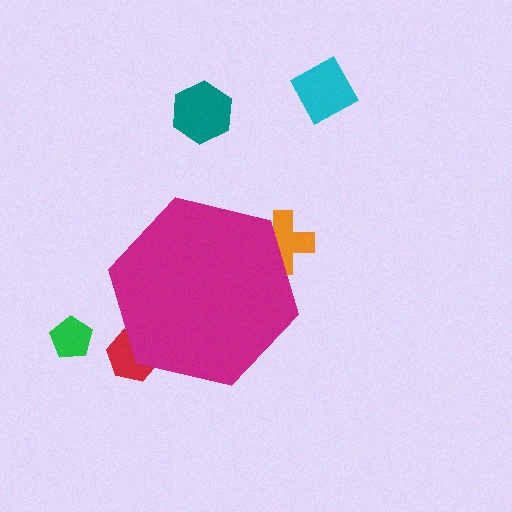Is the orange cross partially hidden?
Yes, the orange cross is partially hidden behind the magenta hexagon.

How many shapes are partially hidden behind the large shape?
2 shapes are partially hidden.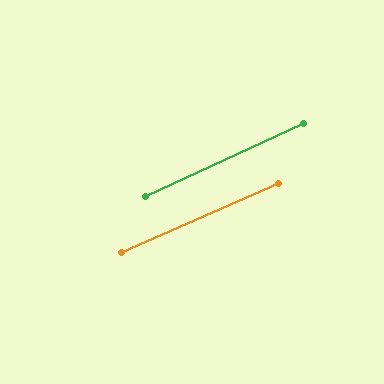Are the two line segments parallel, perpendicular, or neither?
Parallel — their directions differ by only 1.2°.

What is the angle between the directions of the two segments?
Approximately 1 degree.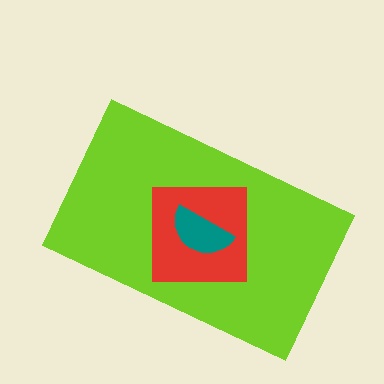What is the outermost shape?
The lime rectangle.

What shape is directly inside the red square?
The teal semicircle.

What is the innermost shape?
The teal semicircle.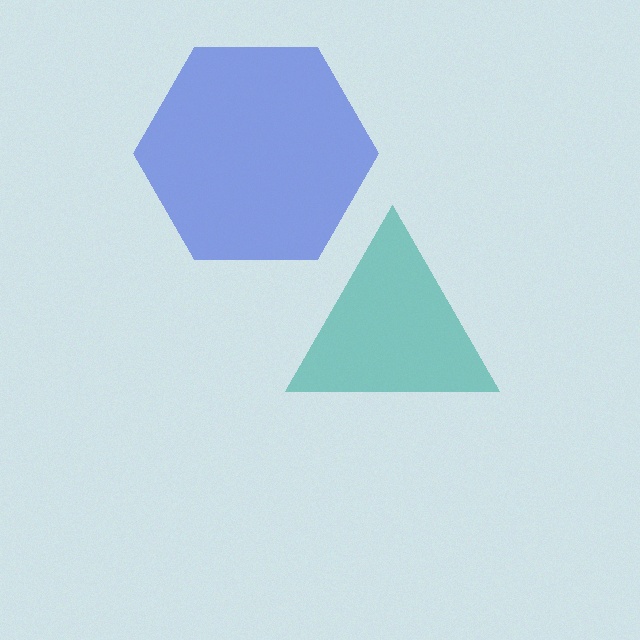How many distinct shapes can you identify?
There are 2 distinct shapes: a blue hexagon, a teal triangle.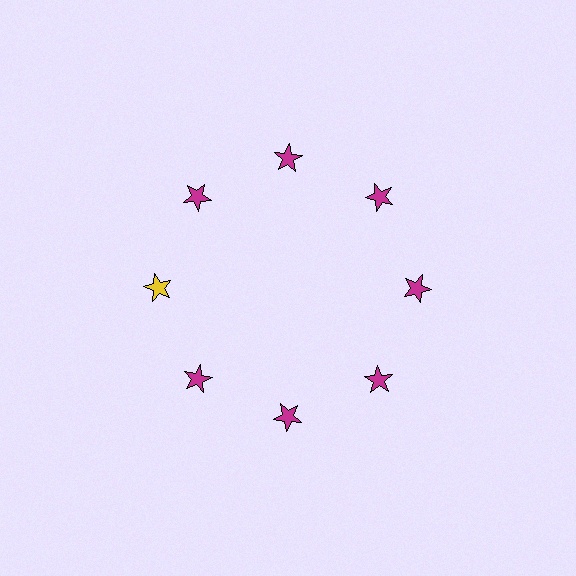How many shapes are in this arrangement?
There are 8 shapes arranged in a ring pattern.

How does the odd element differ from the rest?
It has a different color: yellow instead of magenta.